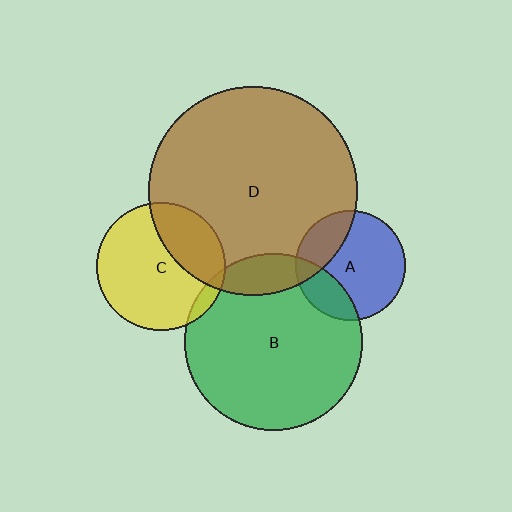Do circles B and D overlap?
Yes.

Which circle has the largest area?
Circle D (brown).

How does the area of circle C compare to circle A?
Approximately 1.4 times.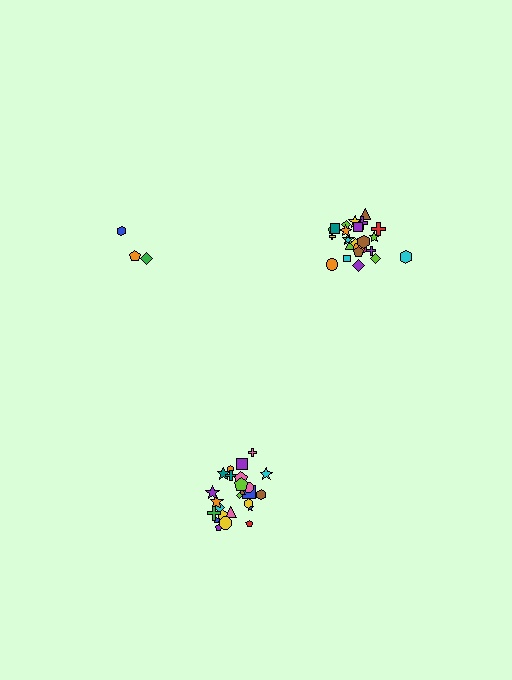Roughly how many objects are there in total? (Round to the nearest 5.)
Roughly 55 objects in total.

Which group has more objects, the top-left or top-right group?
The top-right group.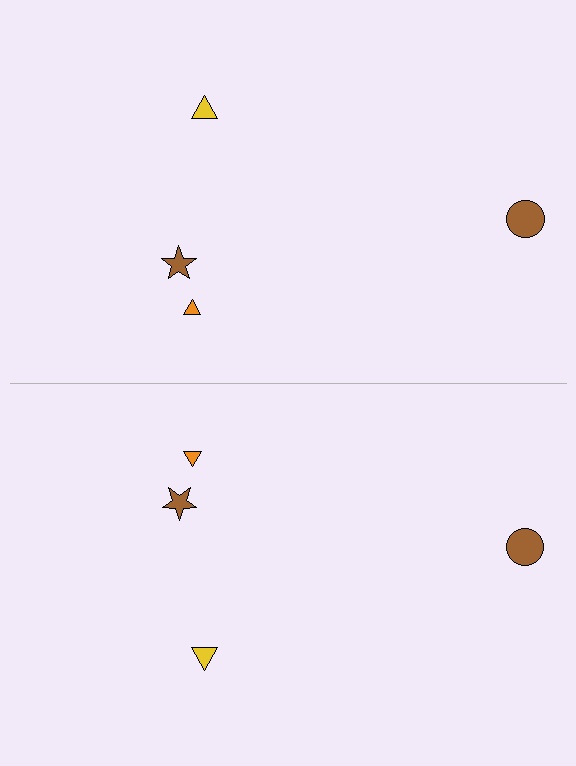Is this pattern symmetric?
Yes, this pattern has bilateral (reflection) symmetry.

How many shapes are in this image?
There are 8 shapes in this image.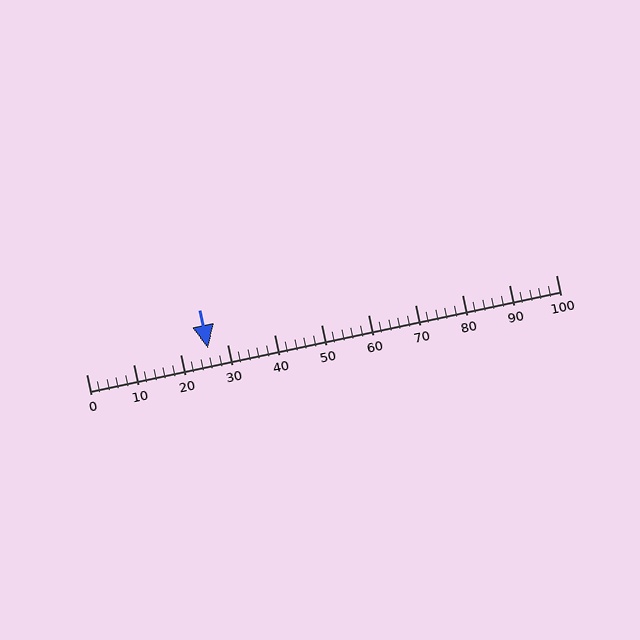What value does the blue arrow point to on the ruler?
The blue arrow points to approximately 26.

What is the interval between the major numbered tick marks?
The major tick marks are spaced 10 units apart.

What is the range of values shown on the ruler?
The ruler shows values from 0 to 100.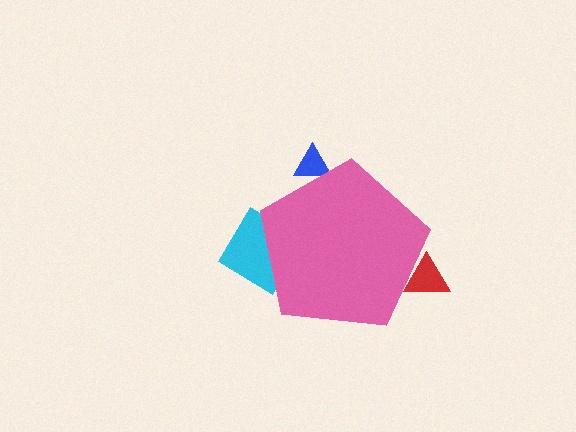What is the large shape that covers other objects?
A pink pentagon.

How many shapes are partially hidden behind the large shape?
3 shapes are partially hidden.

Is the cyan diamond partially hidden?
Yes, the cyan diamond is partially hidden behind the pink pentagon.